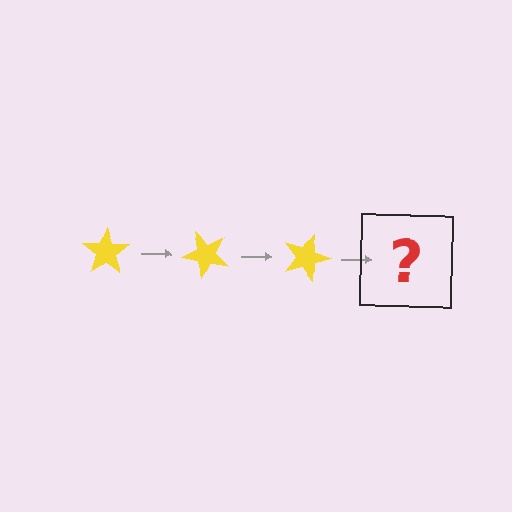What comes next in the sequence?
The next element should be a yellow star rotated 135 degrees.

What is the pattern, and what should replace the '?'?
The pattern is that the star rotates 45 degrees each step. The '?' should be a yellow star rotated 135 degrees.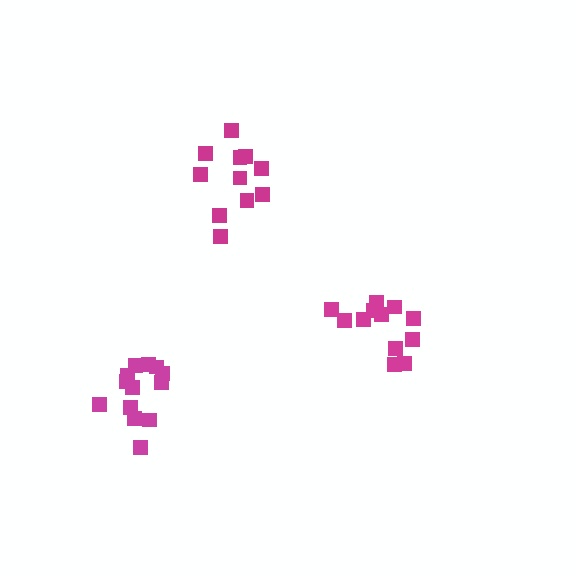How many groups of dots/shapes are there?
There are 3 groups.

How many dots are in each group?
Group 1: 12 dots, Group 2: 11 dots, Group 3: 13 dots (36 total).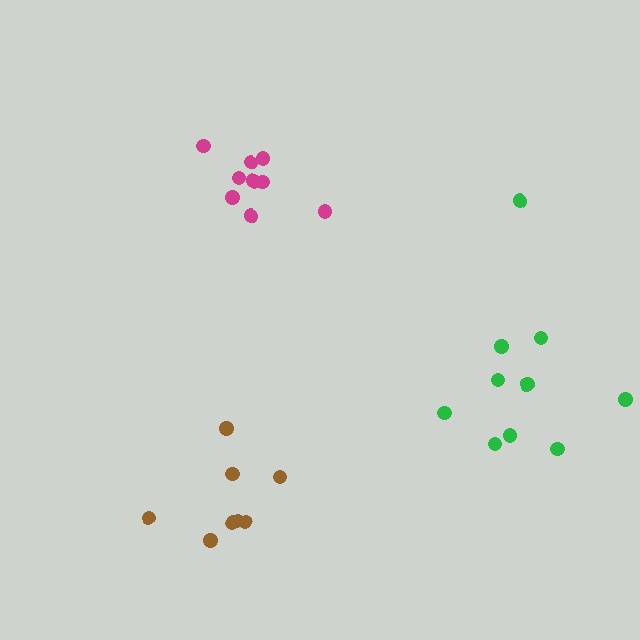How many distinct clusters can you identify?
There are 3 distinct clusters.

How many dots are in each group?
Group 1: 10 dots, Group 2: 8 dots, Group 3: 9 dots (27 total).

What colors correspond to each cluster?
The clusters are colored: green, brown, magenta.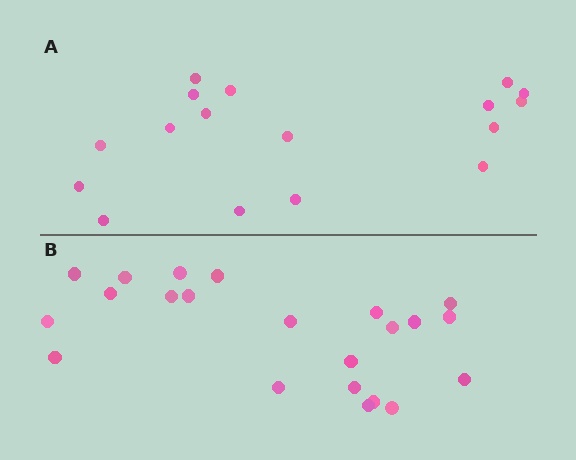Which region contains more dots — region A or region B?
Region B (the bottom region) has more dots.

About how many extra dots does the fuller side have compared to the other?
Region B has about 5 more dots than region A.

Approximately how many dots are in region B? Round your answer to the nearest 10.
About 20 dots. (The exact count is 22, which rounds to 20.)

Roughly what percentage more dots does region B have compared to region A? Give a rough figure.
About 30% more.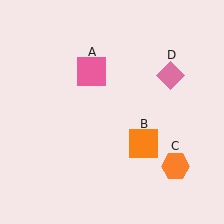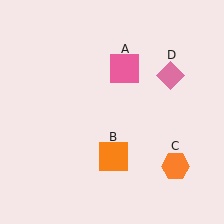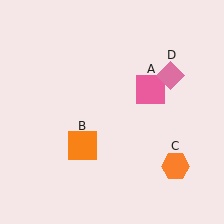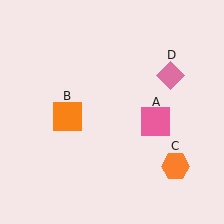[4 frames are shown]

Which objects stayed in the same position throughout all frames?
Orange hexagon (object C) and pink diamond (object D) remained stationary.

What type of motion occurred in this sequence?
The pink square (object A), orange square (object B) rotated clockwise around the center of the scene.